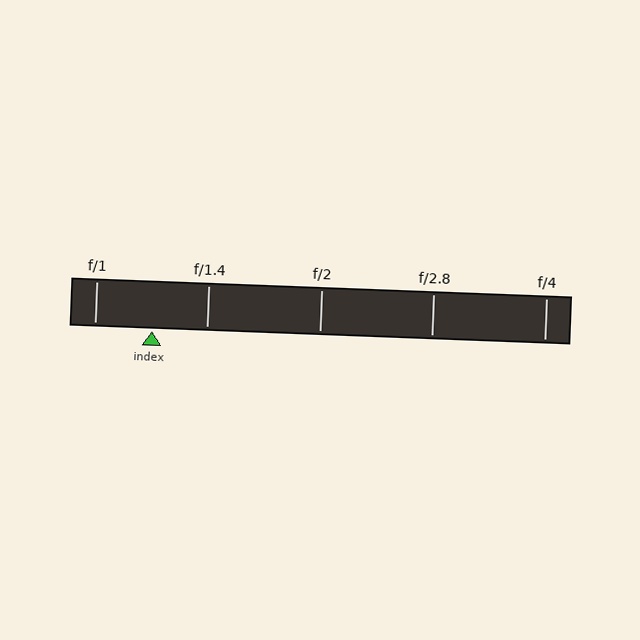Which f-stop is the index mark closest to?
The index mark is closest to f/1.4.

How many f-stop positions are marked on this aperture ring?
There are 5 f-stop positions marked.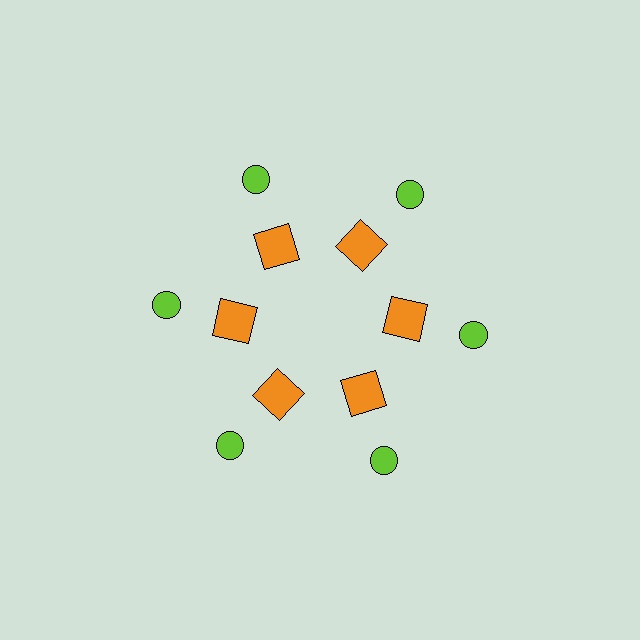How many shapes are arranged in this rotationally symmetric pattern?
There are 12 shapes, arranged in 6 groups of 2.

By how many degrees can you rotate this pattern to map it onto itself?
The pattern maps onto itself every 60 degrees of rotation.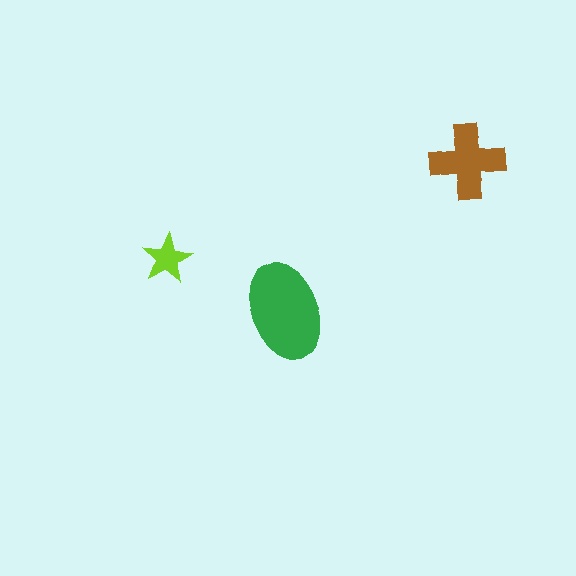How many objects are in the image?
There are 3 objects in the image.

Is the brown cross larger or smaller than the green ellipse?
Smaller.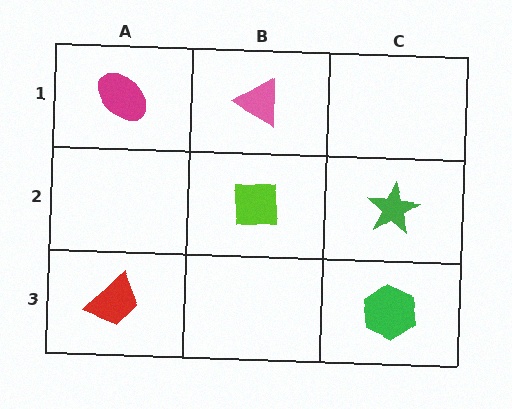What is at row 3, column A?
A red trapezoid.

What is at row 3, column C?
A green hexagon.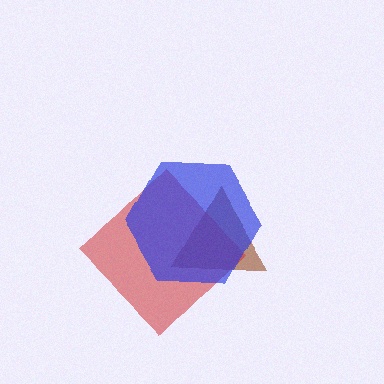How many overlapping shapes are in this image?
There are 3 overlapping shapes in the image.